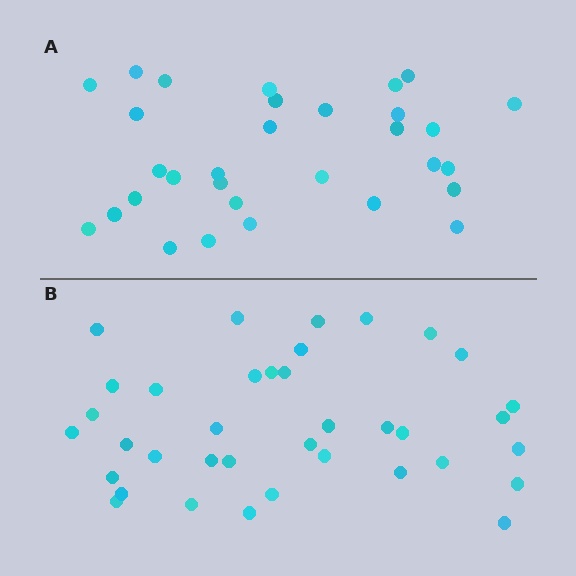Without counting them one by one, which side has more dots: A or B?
Region B (the bottom region) has more dots.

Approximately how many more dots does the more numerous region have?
Region B has about 6 more dots than region A.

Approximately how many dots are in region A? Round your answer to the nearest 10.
About 30 dots. (The exact count is 31, which rounds to 30.)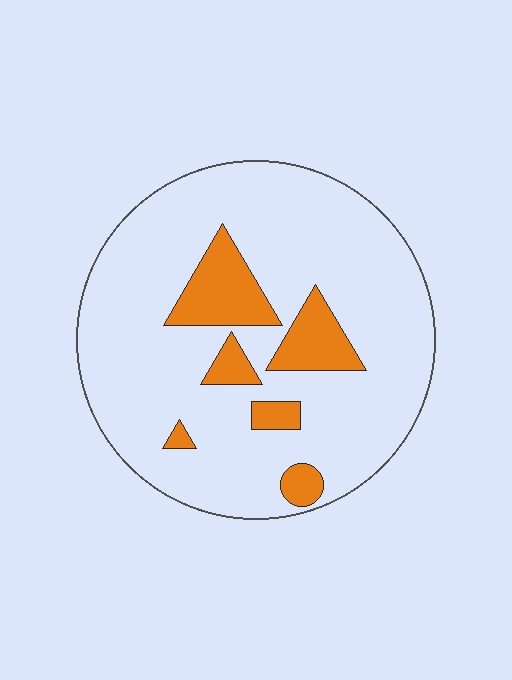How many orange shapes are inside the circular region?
6.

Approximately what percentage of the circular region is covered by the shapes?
Approximately 15%.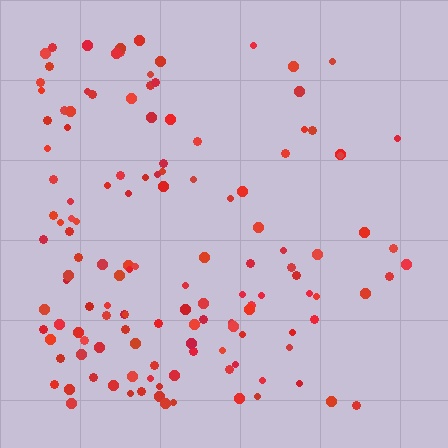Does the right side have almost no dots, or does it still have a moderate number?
Still a moderate number, just noticeably fewer than the left.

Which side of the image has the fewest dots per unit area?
The right.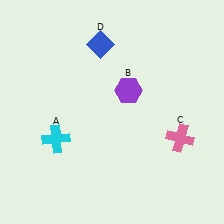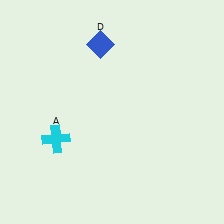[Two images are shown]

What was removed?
The pink cross (C), the purple hexagon (B) were removed in Image 2.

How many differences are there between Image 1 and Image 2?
There are 2 differences between the two images.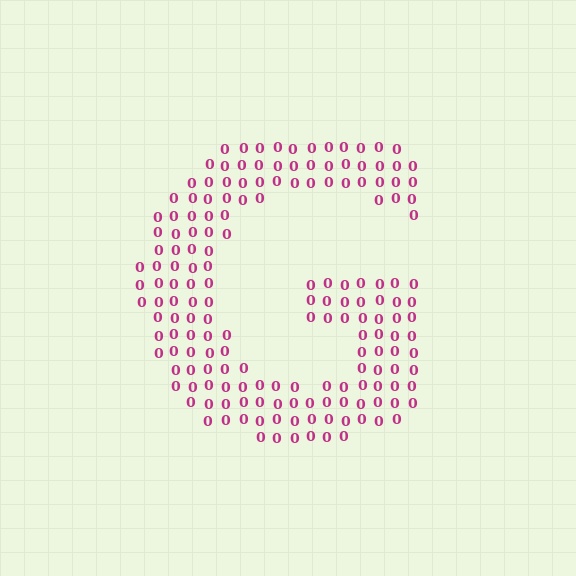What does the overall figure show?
The overall figure shows the letter G.